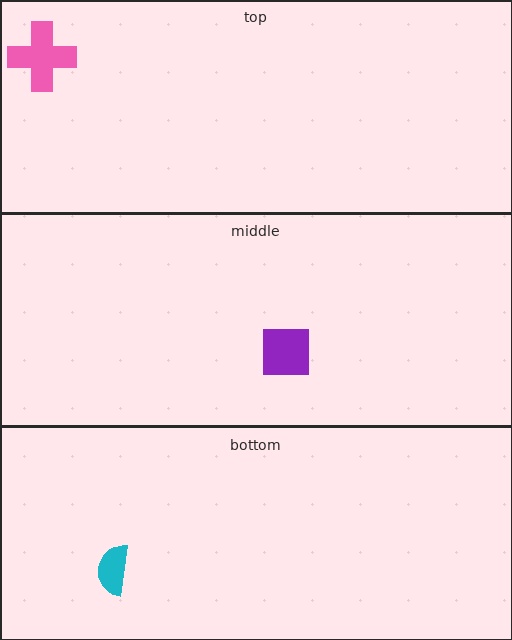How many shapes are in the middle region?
1.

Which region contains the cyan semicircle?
The bottom region.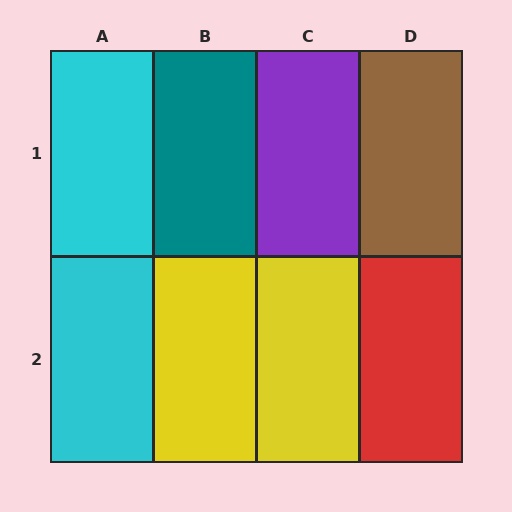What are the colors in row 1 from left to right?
Cyan, teal, purple, brown.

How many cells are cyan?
2 cells are cyan.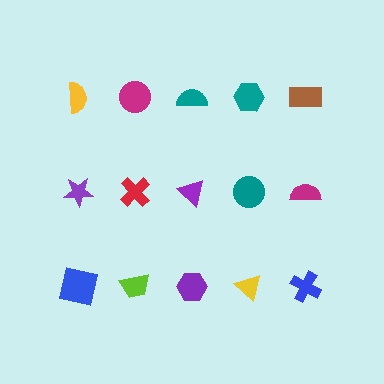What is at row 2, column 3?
A purple triangle.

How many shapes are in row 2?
5 shapes.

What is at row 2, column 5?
A magenta semicircle.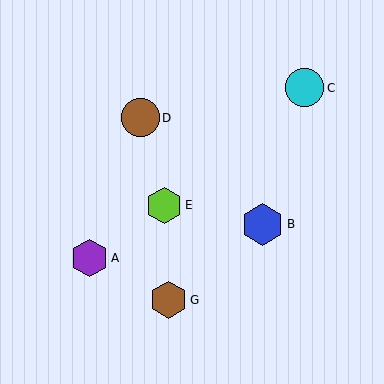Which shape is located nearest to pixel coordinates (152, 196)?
The lime hexagon (labeled E) at (164, 205) is nearest to that location.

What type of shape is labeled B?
Shape B is a blue hexagon.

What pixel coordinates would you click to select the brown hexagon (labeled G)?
Click at (169, 300) to select the brown hexagon G.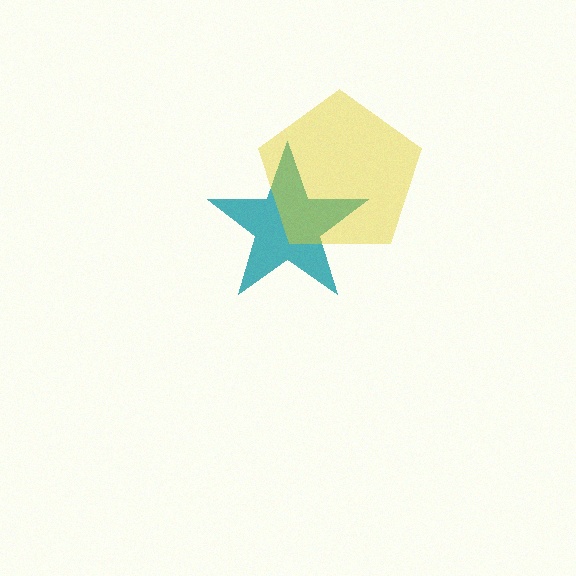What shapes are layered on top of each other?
The layered shapes are: a teal star, a yellow pentagon.